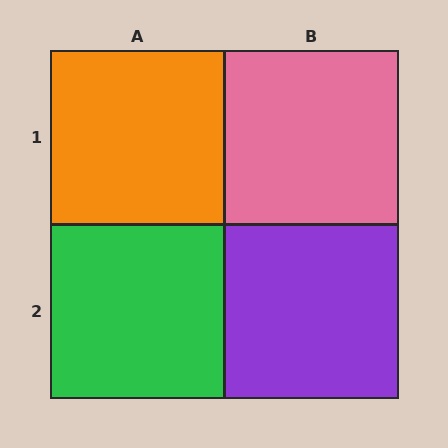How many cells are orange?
1 cell is orange.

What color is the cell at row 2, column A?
Green.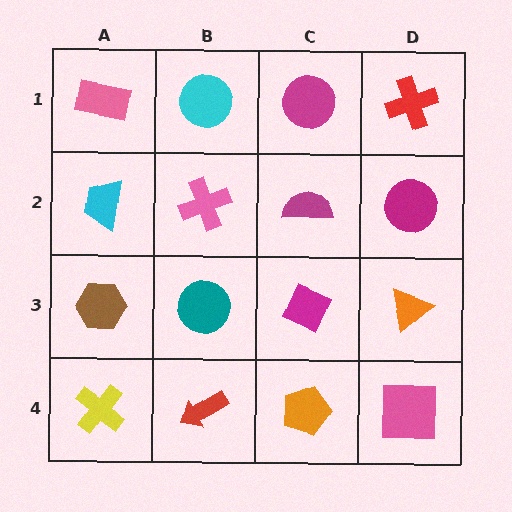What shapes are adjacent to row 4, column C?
A magenta diamond (row 3, column C), a red arrow (row 4, column B), a pink square (row 4, column D).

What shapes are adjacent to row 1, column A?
A cyan trapezoid (row 2, column A), a cyan circle (row 1, column B).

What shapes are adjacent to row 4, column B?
A teal circle (row 3, column B), a yellow cross (row 4, column A), an orange pentagon (row 4, column C).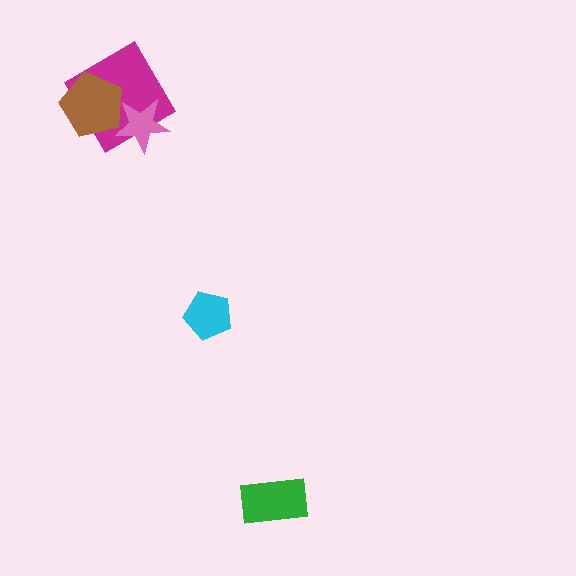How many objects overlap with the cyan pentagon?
0 objects overlap with the cyan pentagon.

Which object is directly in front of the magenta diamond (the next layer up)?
The pink star is directly in front of the magenta diamond.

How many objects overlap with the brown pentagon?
2 objects overlap with the brown pentagon.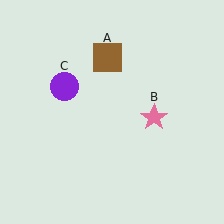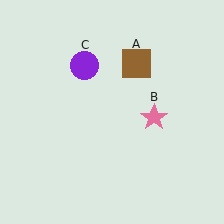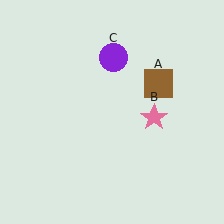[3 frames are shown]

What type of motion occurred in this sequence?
The brown square (object A), purple circle (object C) rotated clockwise around the center of the scene.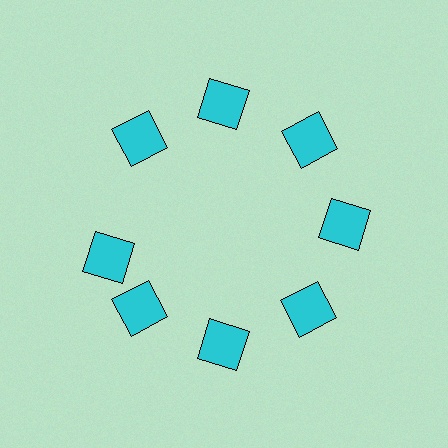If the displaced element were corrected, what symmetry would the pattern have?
It would have 8-fold rotational symmetry — the pattern would map onto itself every 45 degrees.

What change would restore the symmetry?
The symmetry would be restored by rotating it back into even spacing with its neighbors so that all 8 squares sit at equal angles and equal distance from the center.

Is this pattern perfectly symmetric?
No. The 8 cyan squares are arranged in a ring, but one element near the 9 o'clock position is rotated out of alignment along the ring, breaking the 8-fold rotational symmetry.